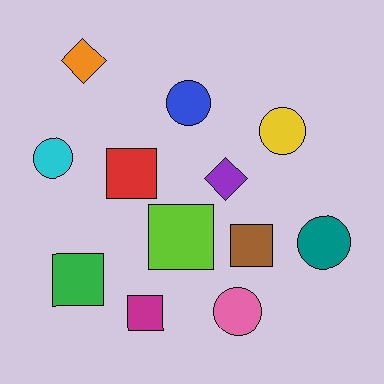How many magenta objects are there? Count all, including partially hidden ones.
There is 1 magenta object.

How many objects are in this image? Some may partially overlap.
There are 12 objects.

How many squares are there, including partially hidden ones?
There are 5 squares.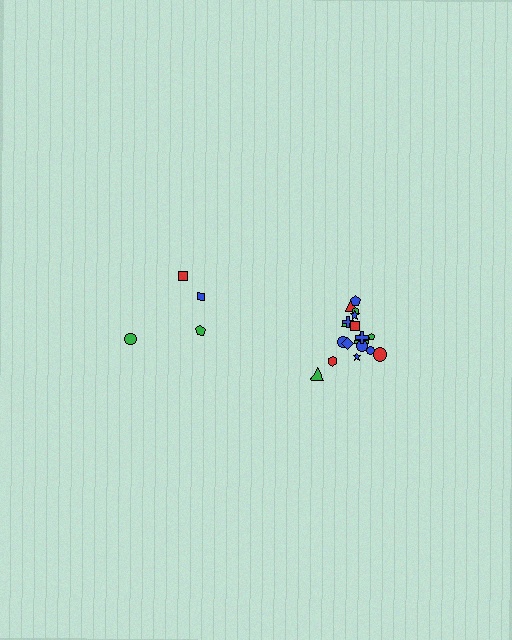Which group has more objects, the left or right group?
The right group.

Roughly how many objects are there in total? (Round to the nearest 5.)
Roughly 20 objects in total.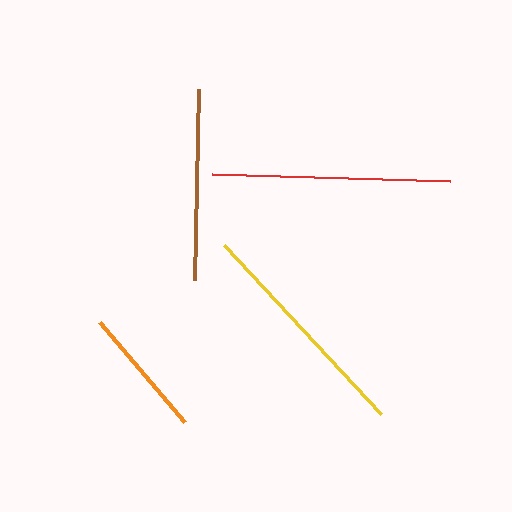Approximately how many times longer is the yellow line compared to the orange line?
The yellow line is approximately 1.8 times the length of the orange line.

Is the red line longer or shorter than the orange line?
The red line is longer than the orange line.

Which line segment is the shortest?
The orange line is the shortest at approximately 131 pixels.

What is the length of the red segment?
The red segment is approximately 238 pixels long.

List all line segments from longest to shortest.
From longest to shortest: red, yellow, brown, orange.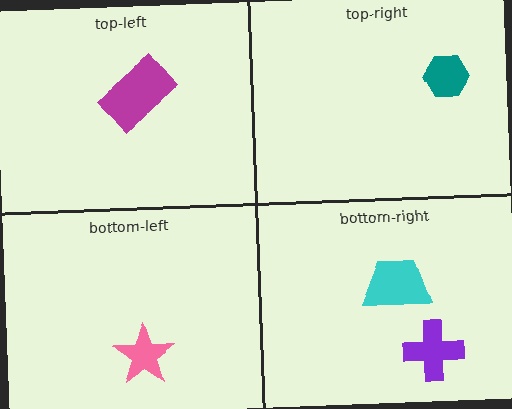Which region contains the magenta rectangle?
The top-left region.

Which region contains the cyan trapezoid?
The bottom-right region.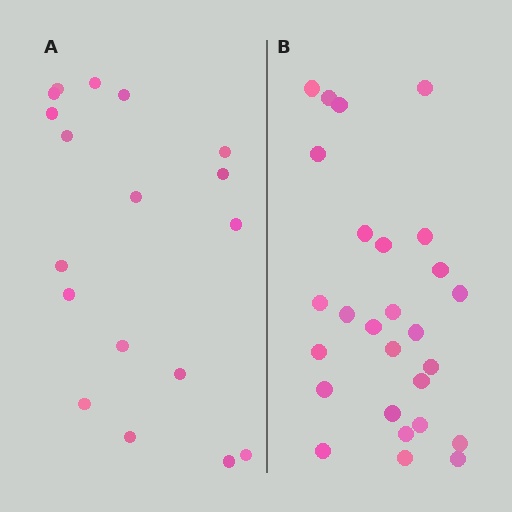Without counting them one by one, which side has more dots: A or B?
Region B (the right region) has more dots.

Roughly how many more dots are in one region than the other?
Region B has roughly 8 or so more dots than region A.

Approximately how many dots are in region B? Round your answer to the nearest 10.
About 30 dots. (The exact count is 27, which rounds to 30.)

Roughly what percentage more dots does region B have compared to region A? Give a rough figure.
About 50% more.